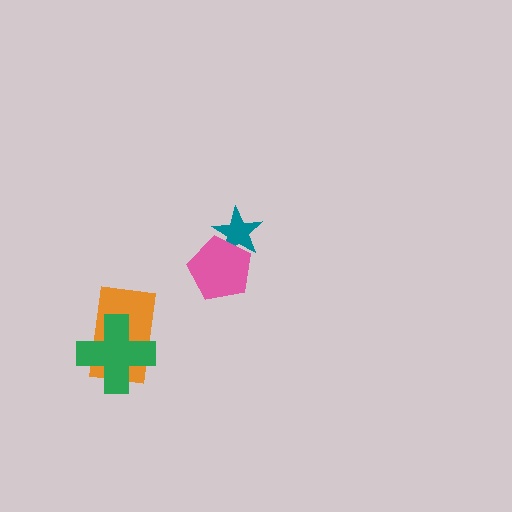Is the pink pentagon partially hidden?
No, no other shape covers it.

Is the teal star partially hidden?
Yes, it is partially covered by another shape.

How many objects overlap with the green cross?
1 object overlaps with the green cross.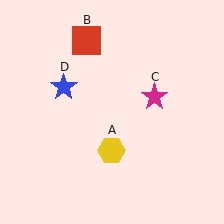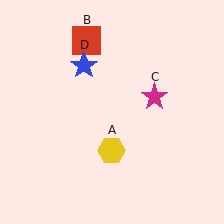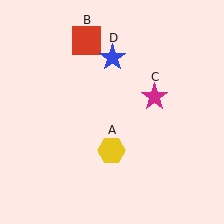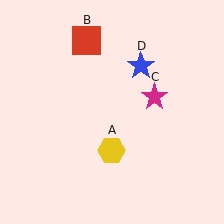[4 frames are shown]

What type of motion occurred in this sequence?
The blue star (object D) rotated clockwise around the center of the scene.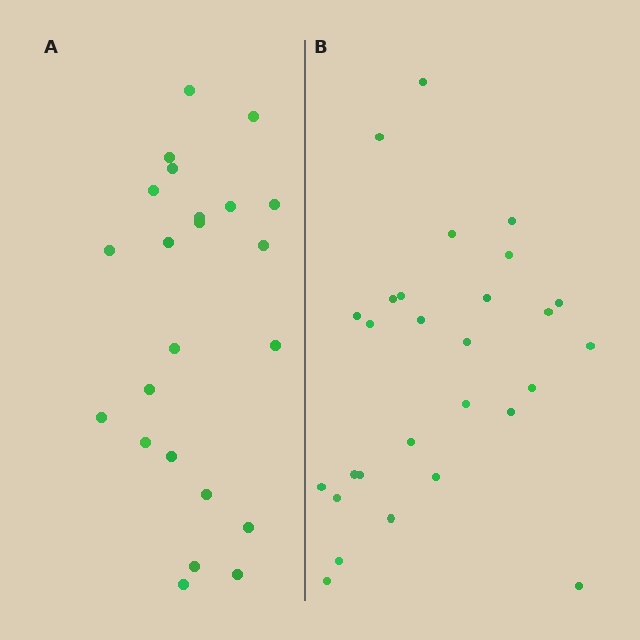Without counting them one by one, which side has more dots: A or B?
Region B (the right region) has more dots.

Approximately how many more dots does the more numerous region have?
Region B has about 5 more dots than region A.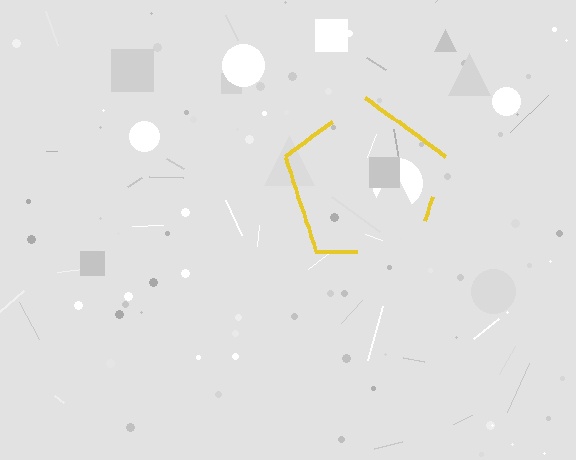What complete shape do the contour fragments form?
The contour fragments form a pentagon.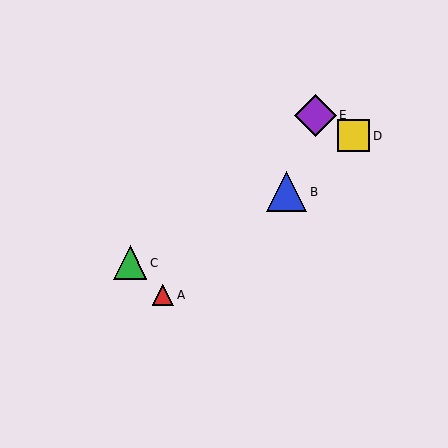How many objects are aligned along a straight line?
3 objects (A, B, D) are aligned along a straight line.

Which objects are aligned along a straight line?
Objects A, B, D are aligned along a straight line.